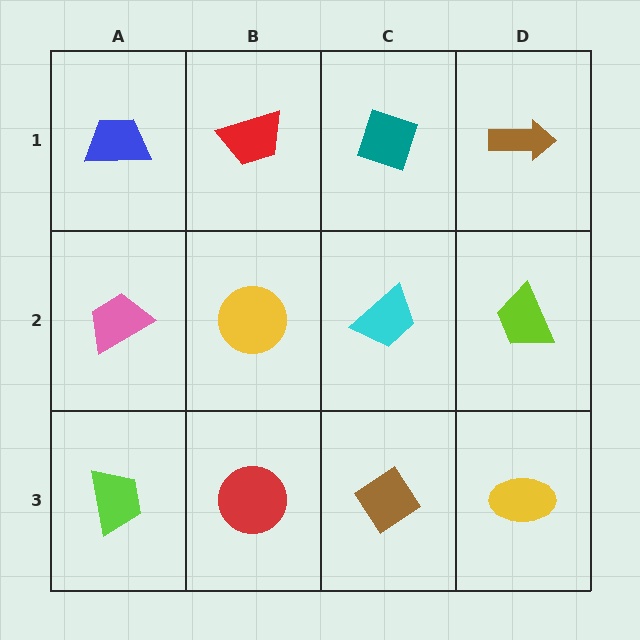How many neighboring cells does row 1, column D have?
2.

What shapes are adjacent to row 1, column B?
A yellow circle (row 2, column B), a blue trapezoid (row 1, column A), a teal diamond (row 1, column C).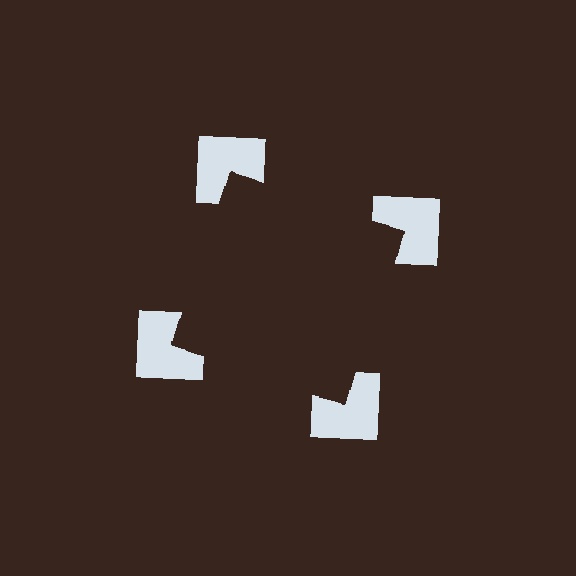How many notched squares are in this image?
There are 4 — one at each vertex of the illusory square.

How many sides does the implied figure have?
4 sides.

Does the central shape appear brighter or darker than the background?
It typically appears slightly darker than the background, even though no actual brightness change is drawn.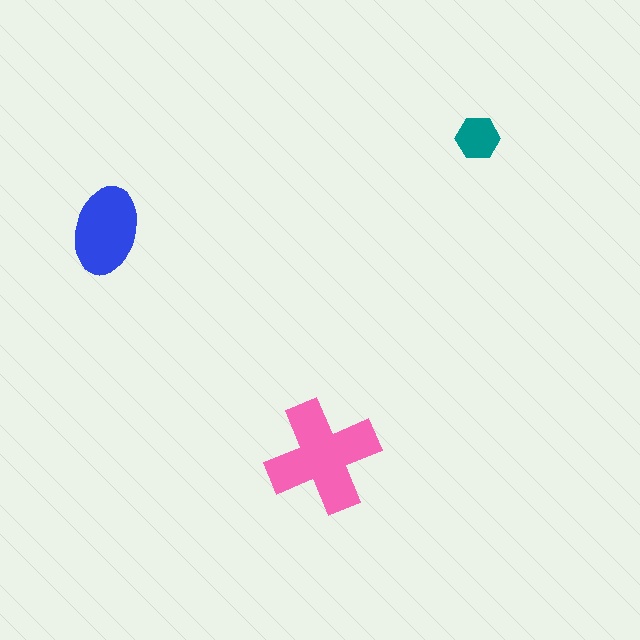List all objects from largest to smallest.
The pink cross, the blue ellipse, the teal hexagon.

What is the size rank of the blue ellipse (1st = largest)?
2nd.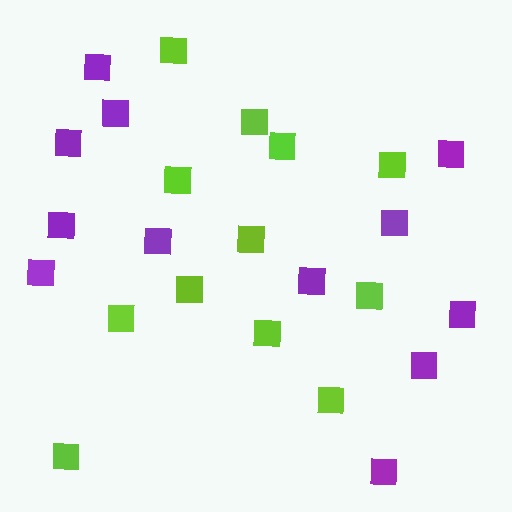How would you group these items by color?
There are 2 groups: one group of lime squares (12) and one group of purple squares (12).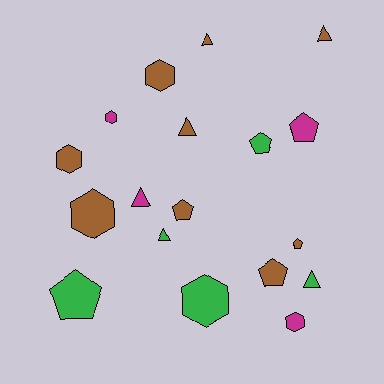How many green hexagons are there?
There is 1 green hexagon.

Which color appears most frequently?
Brown, with 9 objects.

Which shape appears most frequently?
Pentagon, with 6 objects.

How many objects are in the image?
There are 18 objects.